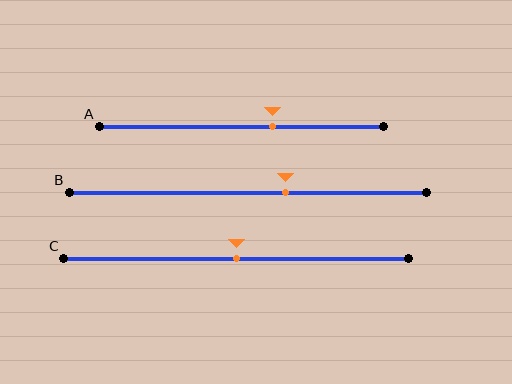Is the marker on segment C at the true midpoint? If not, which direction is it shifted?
Yes, the marker on segment C is at the true midpoint.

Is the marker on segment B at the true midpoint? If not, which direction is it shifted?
No, the marker on segment B is shifted to the right by about 10% of the segment length.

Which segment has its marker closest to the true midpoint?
Segment C has its marker closest to the true midpoint.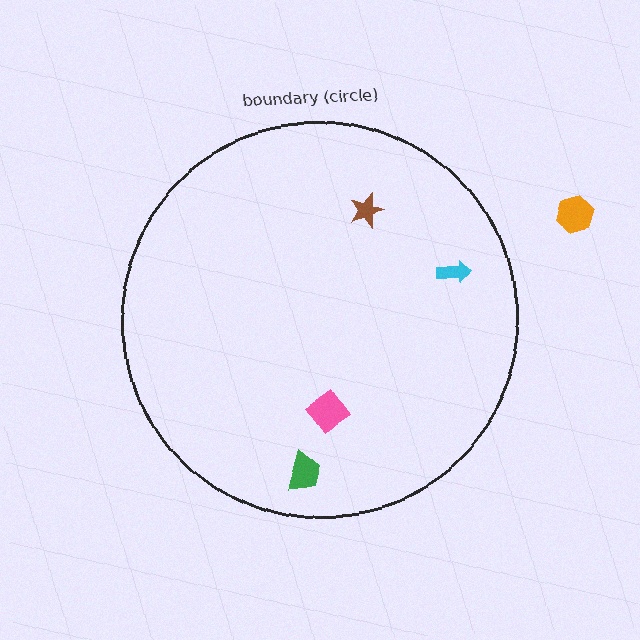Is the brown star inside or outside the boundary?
Inside.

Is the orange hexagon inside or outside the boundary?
Outside.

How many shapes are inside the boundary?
4 inside, 1 outside.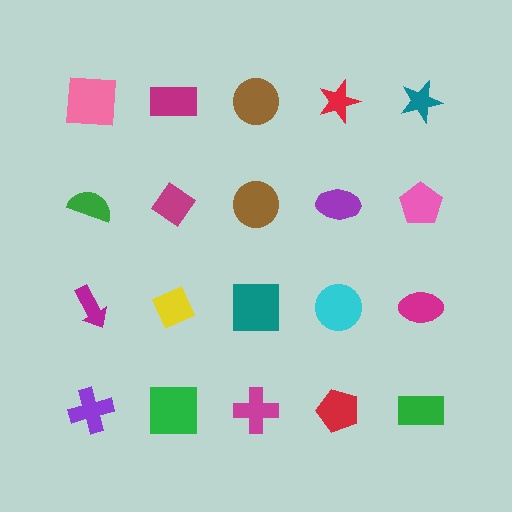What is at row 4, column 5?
A green rectangle.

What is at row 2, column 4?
A purple ellipse.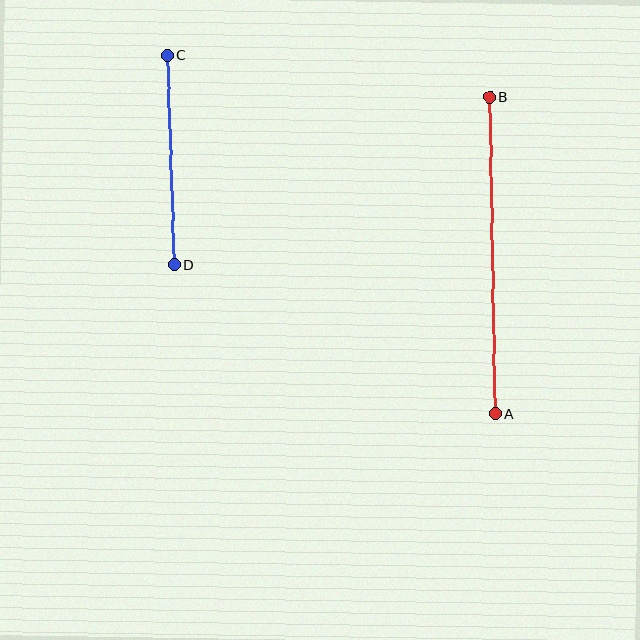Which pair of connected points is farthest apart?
Points A and B are farthest apart.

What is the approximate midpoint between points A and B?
The midpoint is at approximately (492, 255) pixels.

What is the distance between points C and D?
The distance is approximately 209 pixels.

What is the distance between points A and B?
The distance is approximately 317 pixels.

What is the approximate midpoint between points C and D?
The midpoint is at approximately (171, 160) pixels.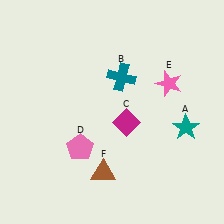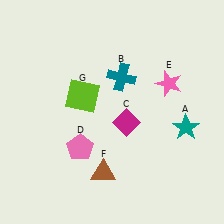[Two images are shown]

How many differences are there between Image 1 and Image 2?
There is 1 difference between the two images.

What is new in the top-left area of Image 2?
A lime square (G) was added in the top-left area of Image 2.